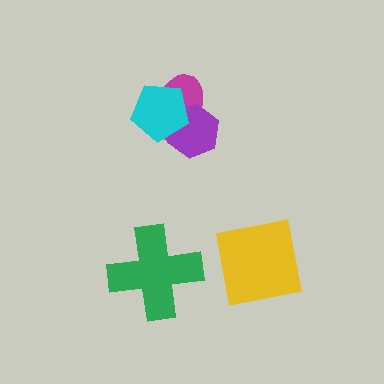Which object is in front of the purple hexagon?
The cyan pentagon is in front of the purple hexagon.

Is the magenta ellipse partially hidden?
Yes, it is partially covered by another shape.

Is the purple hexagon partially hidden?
Yes, it is partially covered by another shape.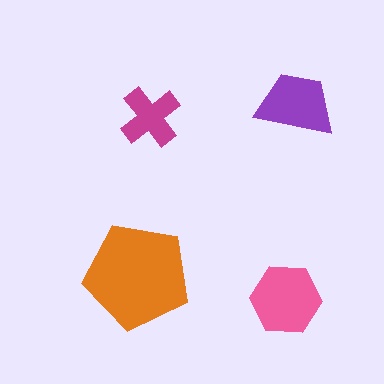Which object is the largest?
The orange pentagon.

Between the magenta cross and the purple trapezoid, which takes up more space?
The purple trapezoid.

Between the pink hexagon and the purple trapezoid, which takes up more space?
The pink hexagon.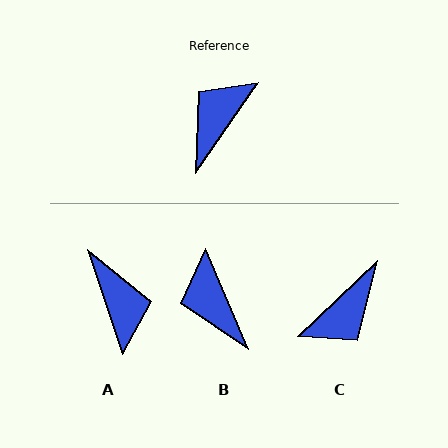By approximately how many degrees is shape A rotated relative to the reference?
Approximately 127 degrees clockwise.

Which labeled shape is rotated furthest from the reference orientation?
C, about 168 degrees away.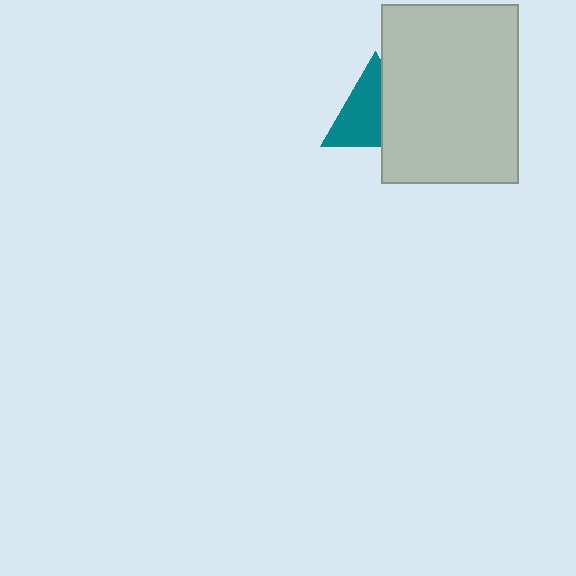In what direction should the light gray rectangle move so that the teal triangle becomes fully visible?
The light gray rectangle should move right. That is the shortest direction to clear the overlap and leave the teal triangle fully visible.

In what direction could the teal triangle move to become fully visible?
The teal triangle could move left. That would shift it out from behind the light gray rectangle entirely.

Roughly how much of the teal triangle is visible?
About half of it is visible (roughly 61%).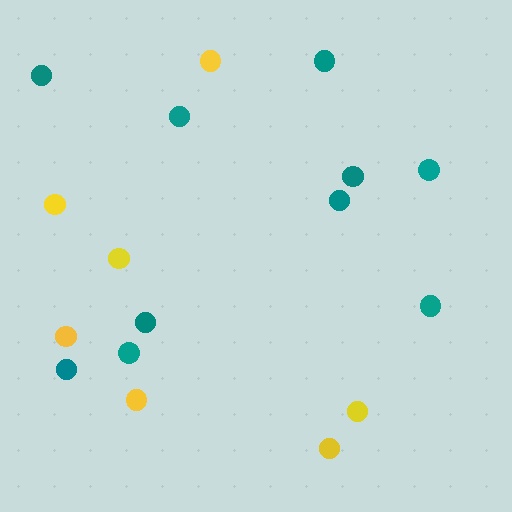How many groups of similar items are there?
There are 2 groups: one group of teal circles (10) and one group of yellow circles (7).